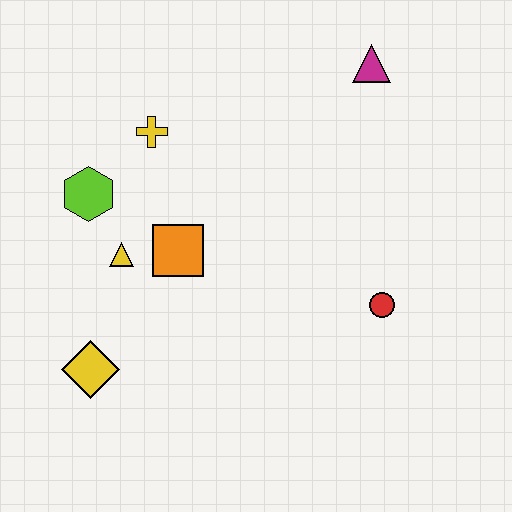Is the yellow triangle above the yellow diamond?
Yes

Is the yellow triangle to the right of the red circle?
No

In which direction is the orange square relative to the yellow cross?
The orange square is below the yellow cross.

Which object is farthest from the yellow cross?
The red circle is farthest from the yellow cross.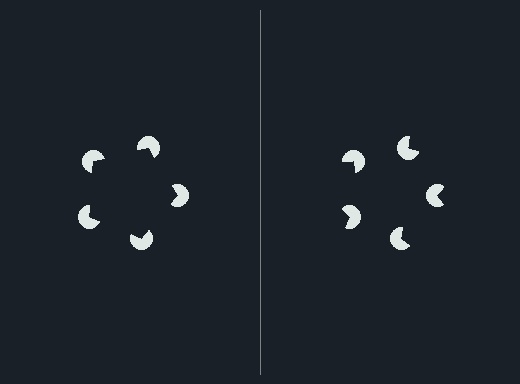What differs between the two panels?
The pac-man discs are positioned identically on both sides; only the wedge orientations differ. On the left they align to a pentagon; on the right they are misaligned.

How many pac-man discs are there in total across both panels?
10 — 5 on each side.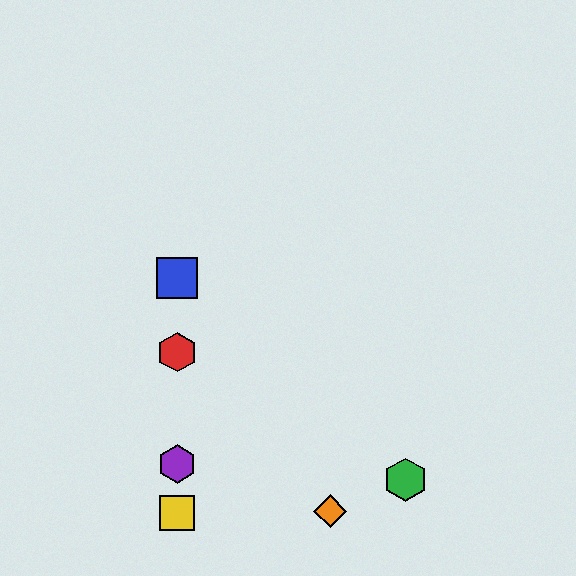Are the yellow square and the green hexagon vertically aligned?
No, the yellow square is at x≈177 and the green hexagon is at x≈405.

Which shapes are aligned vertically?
The red hexagon, the blue square, the yellow square, the purple hexagon are aligned vertically.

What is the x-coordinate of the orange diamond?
The orange diamond is at x≈330.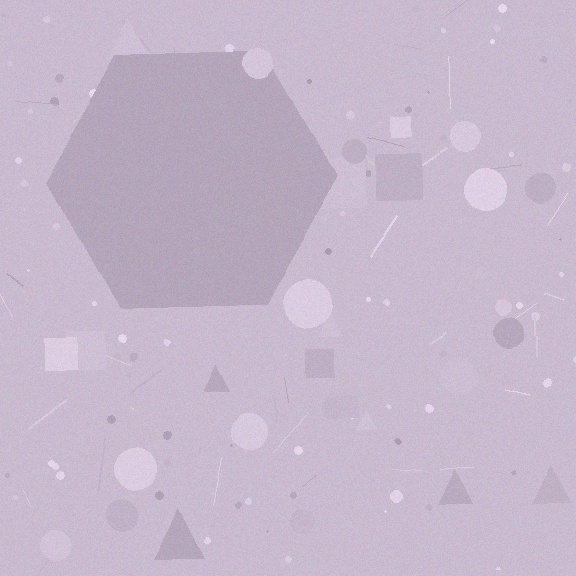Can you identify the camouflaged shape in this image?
The camouflaged shape is a hexagon.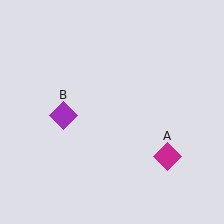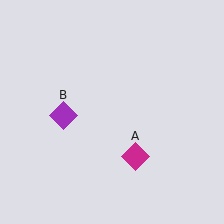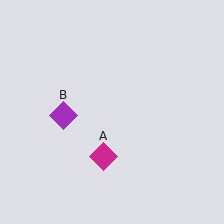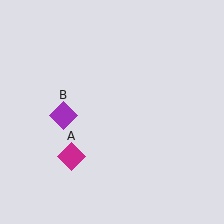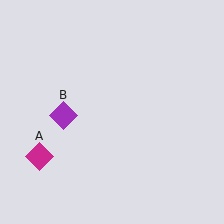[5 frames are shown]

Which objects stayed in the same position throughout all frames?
Purple diamond (object B) remained stationary.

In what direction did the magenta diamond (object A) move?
The magenta diamond (object A) moved left.